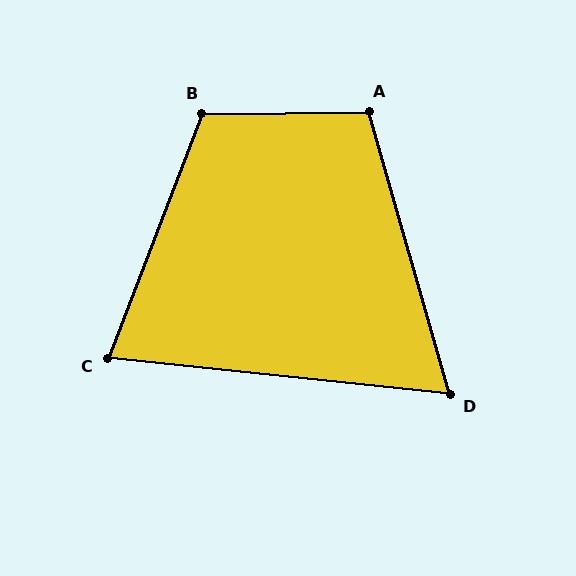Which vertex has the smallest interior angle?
D, at approximately 68 degrees.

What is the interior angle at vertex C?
Approximately 75 degrees (acute).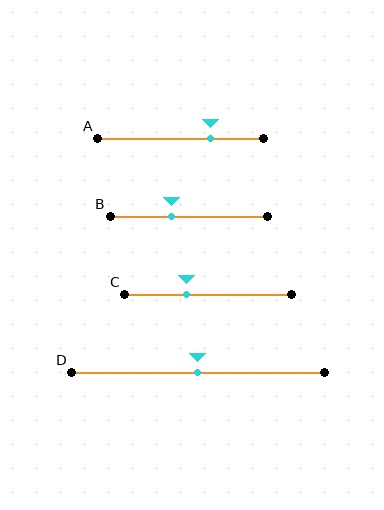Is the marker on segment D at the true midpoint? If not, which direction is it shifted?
Yes, the marker on segment D is at the true midpoint.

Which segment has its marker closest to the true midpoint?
Segment D has its marker closest to the true midpoint.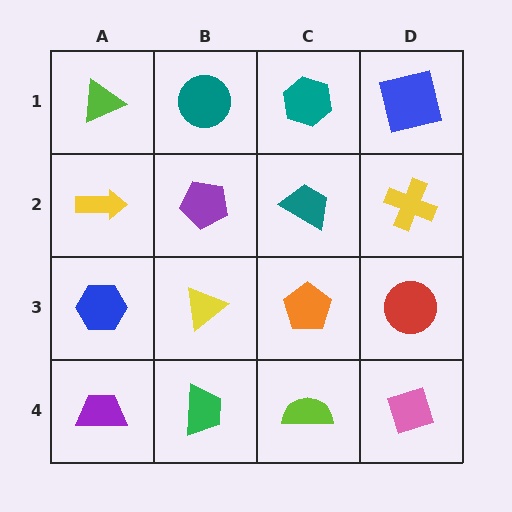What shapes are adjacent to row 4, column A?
A blue hexagon (row 3, column A), a green trapezoid (row 4, column B).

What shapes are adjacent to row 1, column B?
A purple pentagon (row 2, column B), a lime triangle (row 1, column A), a teal hexagon (row 1, column C).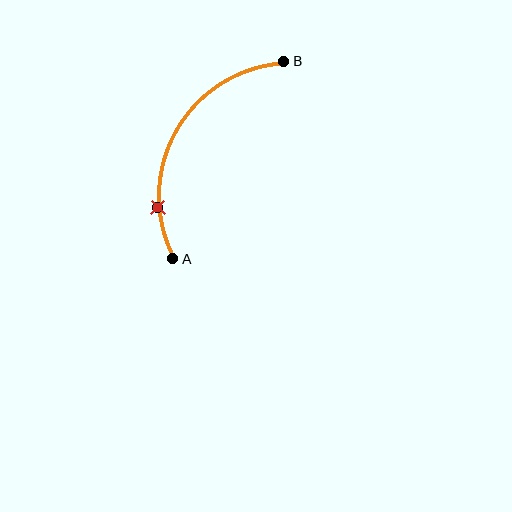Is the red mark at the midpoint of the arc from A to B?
No. The red mark lies on the arc but is closer to endpoint A. The arc midpoint would be at the point on the curve equidistant along the arc from both A and B.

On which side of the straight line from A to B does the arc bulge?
The arc bulges to the left of the straight line connecting A and B.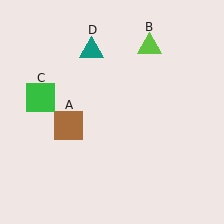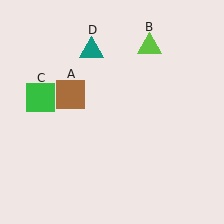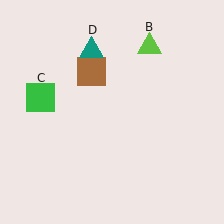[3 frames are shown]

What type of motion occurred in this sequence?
The brown square (object A) rotated clockwise around the center of the scene.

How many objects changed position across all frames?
1 object changed position: brown square (object A).